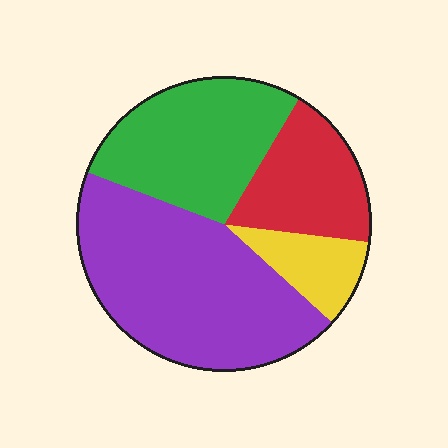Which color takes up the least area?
Yellow, at roughly 10%.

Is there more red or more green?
Green.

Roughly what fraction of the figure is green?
Green covers roughly 30% of the figure.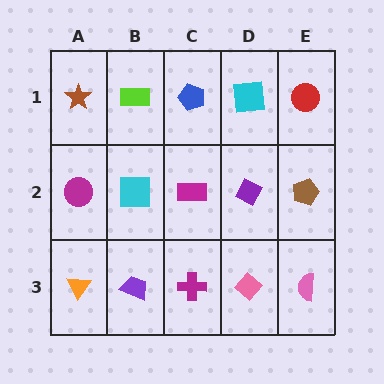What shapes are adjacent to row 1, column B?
A cyan square (row 2, column B), a brown star (row 1, column A), a blue pentagon (row 1, column C).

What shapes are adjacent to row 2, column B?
A lime rectangle (row 1, column B), a purple trapezoid (row 3, column B), a magenta circle (row 2, column A), a magenta rectangle (row 2, column C).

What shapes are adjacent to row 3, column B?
A cyan square (row 2, column B), an orange triangle (row 3, column A), a magenta cross (row 3, column C).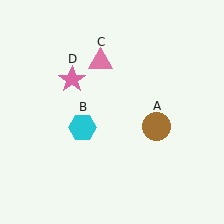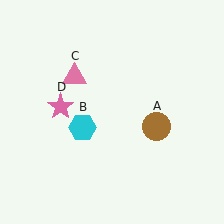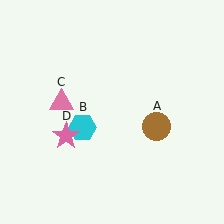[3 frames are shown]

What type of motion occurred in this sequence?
The pink triangle (object C), pink star (object D) rotated counterclockwise around the center of the scene.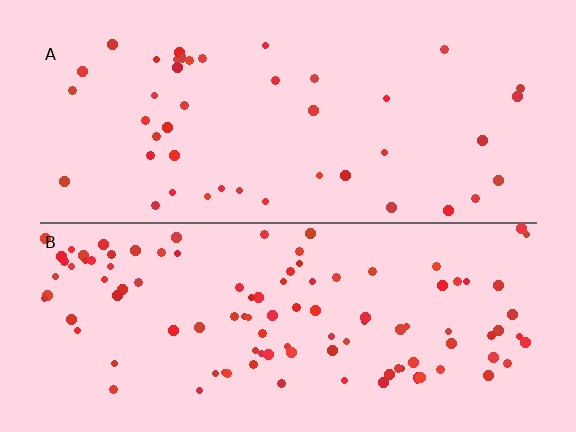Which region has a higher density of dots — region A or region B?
B (the bottom).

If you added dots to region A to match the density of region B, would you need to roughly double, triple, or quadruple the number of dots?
Approximately double.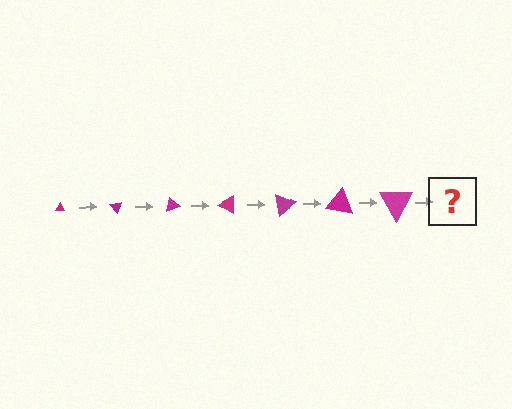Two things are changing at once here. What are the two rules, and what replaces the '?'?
The two rules are that the triangle grows larger each step and it rotates 50 degrees each step. The '?' should be a triangle, larger than the previous one and rotated 350 degrees from the start.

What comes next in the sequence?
The next element should be a triangle, larger than the previous one and rotated 350 degrees from the start.